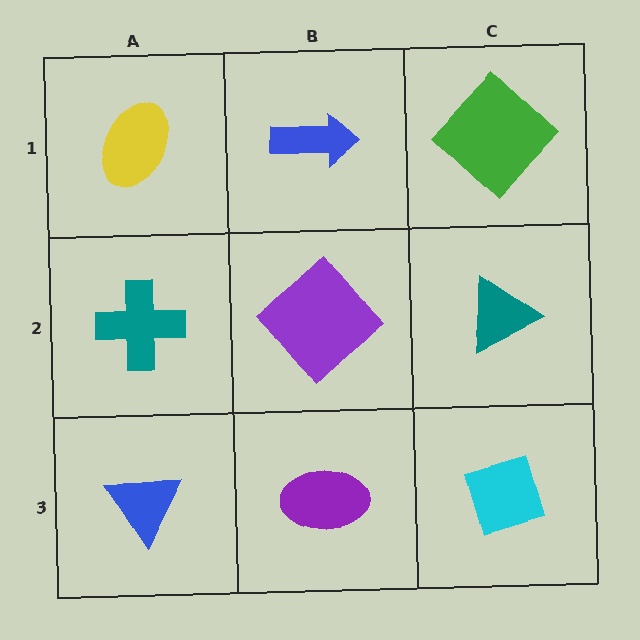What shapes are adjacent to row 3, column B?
A purple diamond (row 2, column B), a blue triangle (row 3, column A), a cyan diamond (row 3, column C).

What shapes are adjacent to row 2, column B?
A blue arrow (row 1, column B), a purple ellipse (row 3, column B), a teal cross (row 2, column A), a teal triangle (row 2, column C).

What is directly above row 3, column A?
A teal cross.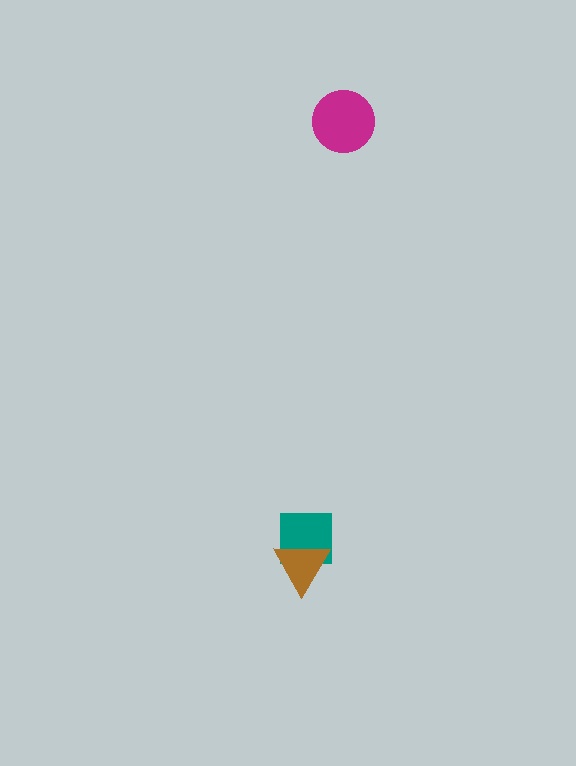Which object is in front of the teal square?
The brown triangle is in front of the teal square.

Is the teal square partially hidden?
Yes, it is partially covered by another shape.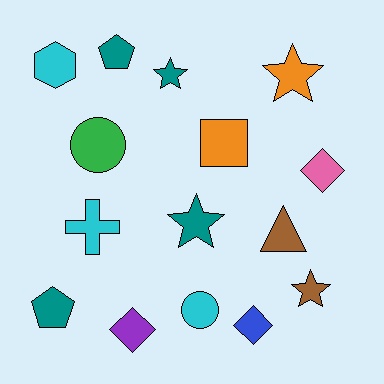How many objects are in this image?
There are 15 objects.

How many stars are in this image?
There are 4 stars.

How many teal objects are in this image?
There are 4 teal objects.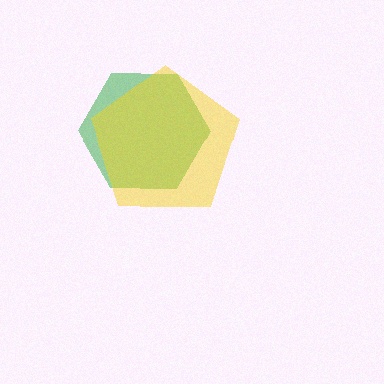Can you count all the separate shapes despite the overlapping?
Yes, there are 2 separate shapes.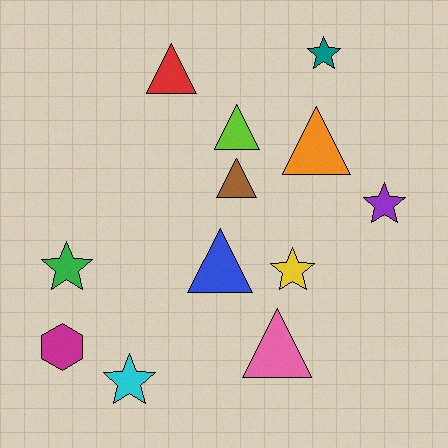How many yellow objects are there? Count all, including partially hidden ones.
There is 1 yellow object.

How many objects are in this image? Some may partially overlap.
There are 12 objects.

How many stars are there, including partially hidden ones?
There are 5 stars.